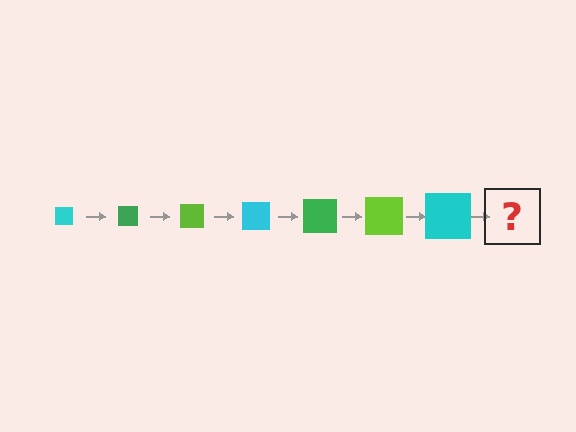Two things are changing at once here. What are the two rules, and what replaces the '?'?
The two rules are that the square grows larger each step and the color cycles through cyan, green, and lime. The '?' should be a green square, larger than the previous one.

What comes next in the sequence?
The next element should be a green square, larger than the previous one.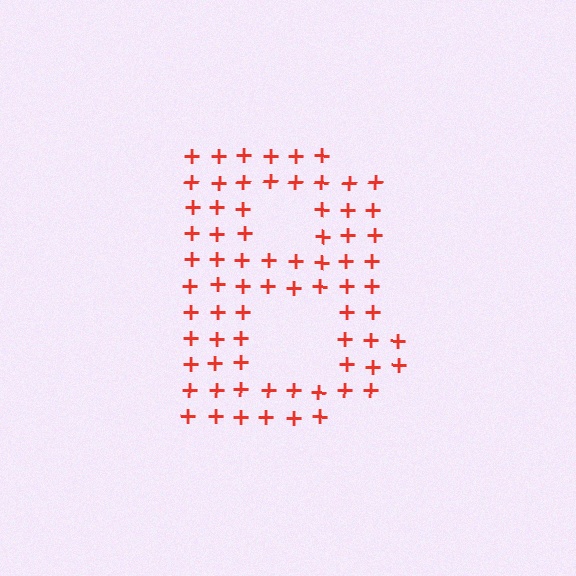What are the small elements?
The small elements are plus signs.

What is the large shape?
The large shape is the letter B.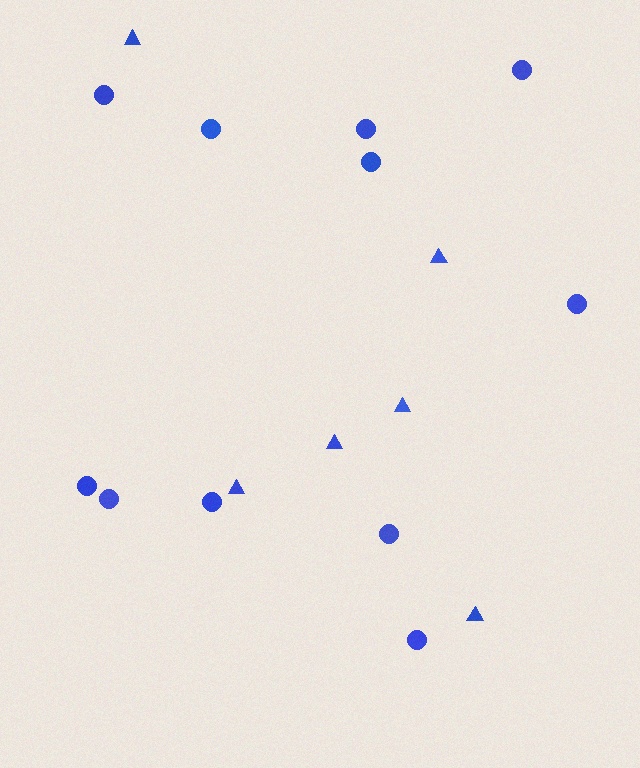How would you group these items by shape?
There are 2 groups: one group of triangles (6) and one group of circles (11).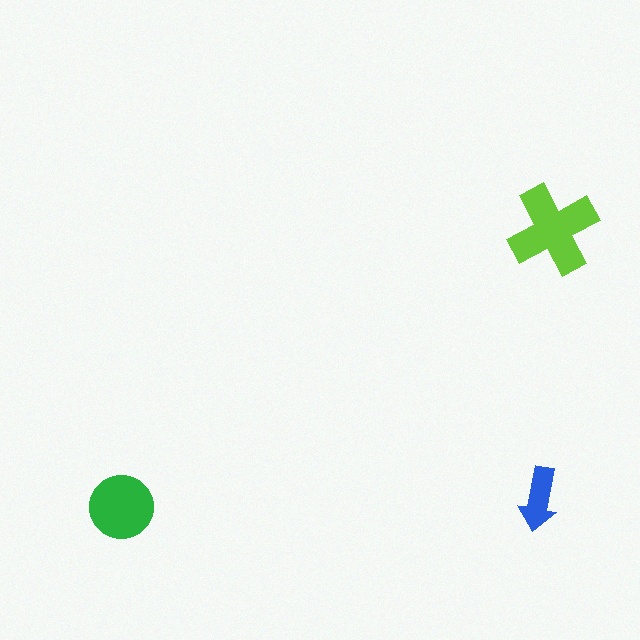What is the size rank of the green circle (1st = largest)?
2nd.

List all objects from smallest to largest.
The blue arrow, the green circle, the lime cross.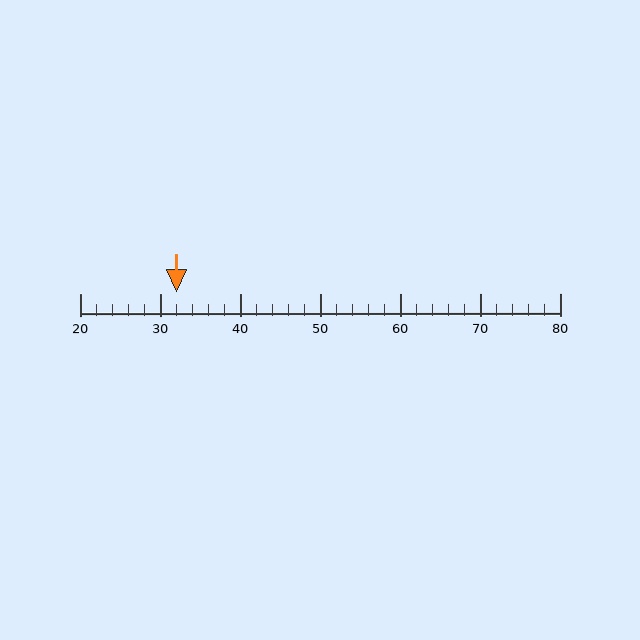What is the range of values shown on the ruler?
The ruler shows values from 20 to 80.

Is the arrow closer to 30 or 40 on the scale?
The arrow is closer to 30.